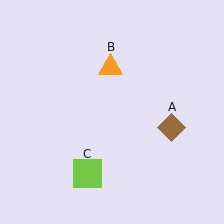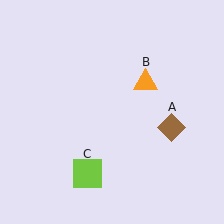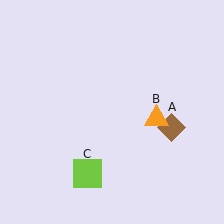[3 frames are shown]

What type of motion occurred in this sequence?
The orange triangle (object B) rotated clockwise around the center of the scene.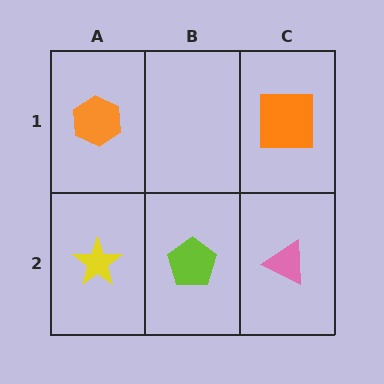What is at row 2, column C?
A pink triangle.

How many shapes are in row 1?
2 shapes.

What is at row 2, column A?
A yellow star.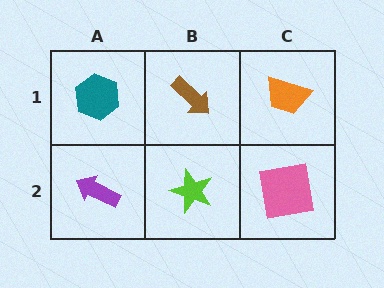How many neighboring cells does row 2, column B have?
3.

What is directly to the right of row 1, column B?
An orange trapezoid.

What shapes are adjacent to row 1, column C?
A pink square (row 2, column C), a brown arrow (row 1, column B).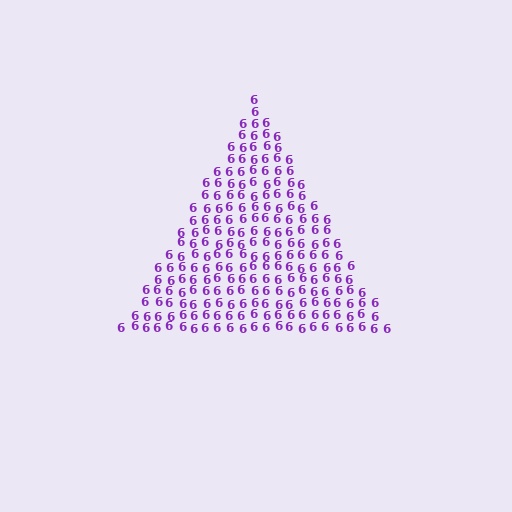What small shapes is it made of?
It is made of small digit 6's.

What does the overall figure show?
The overall figure shows a triangle.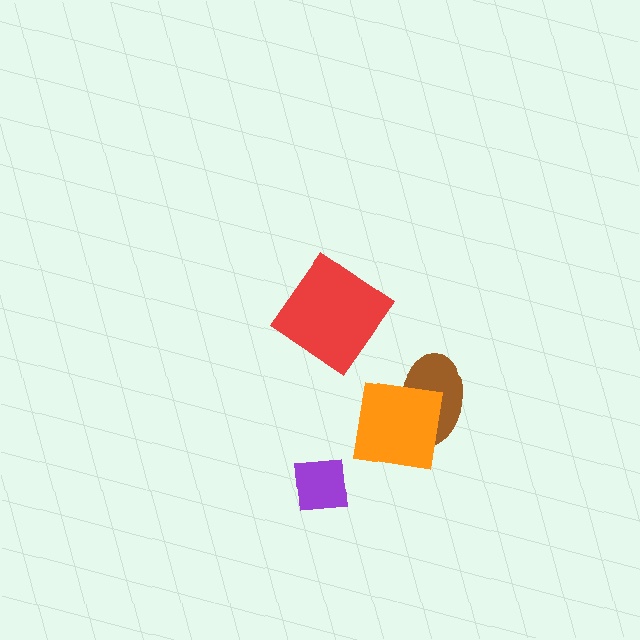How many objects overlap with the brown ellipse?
1 object overlaps with the brown ellipse.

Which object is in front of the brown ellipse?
The orange square is in front of the brown ellipse.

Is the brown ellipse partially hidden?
Yes, it is partially covered by another shape.